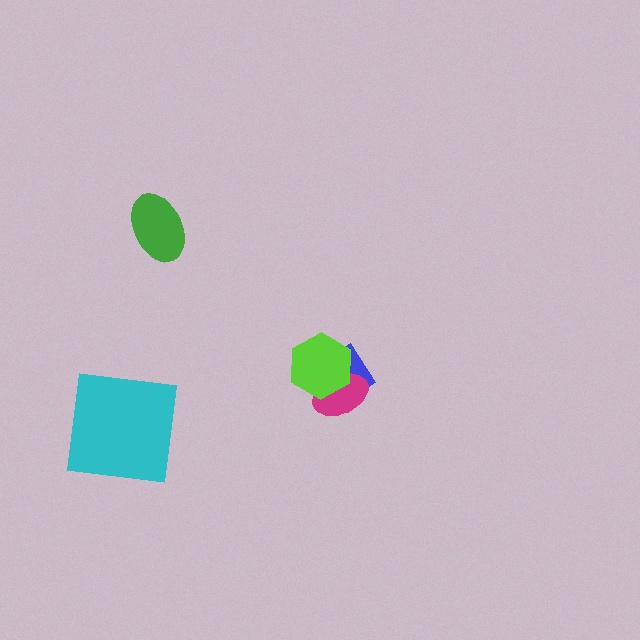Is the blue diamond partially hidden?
Yes, it is partially covered by another shape.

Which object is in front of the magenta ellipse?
The lime hexagon is in front of the magenta ellipse.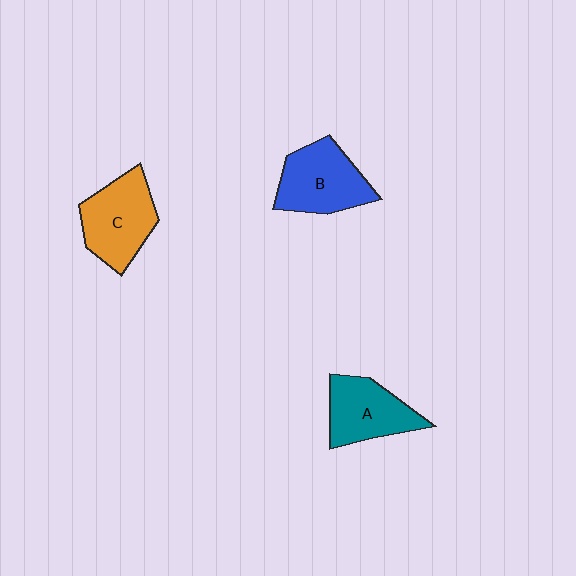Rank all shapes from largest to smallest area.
From largest to smallest: C (orange), B (blue), A (teal).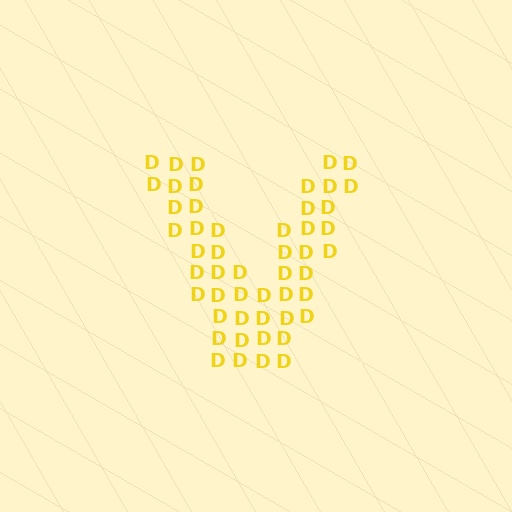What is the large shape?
The large shape is the letter V.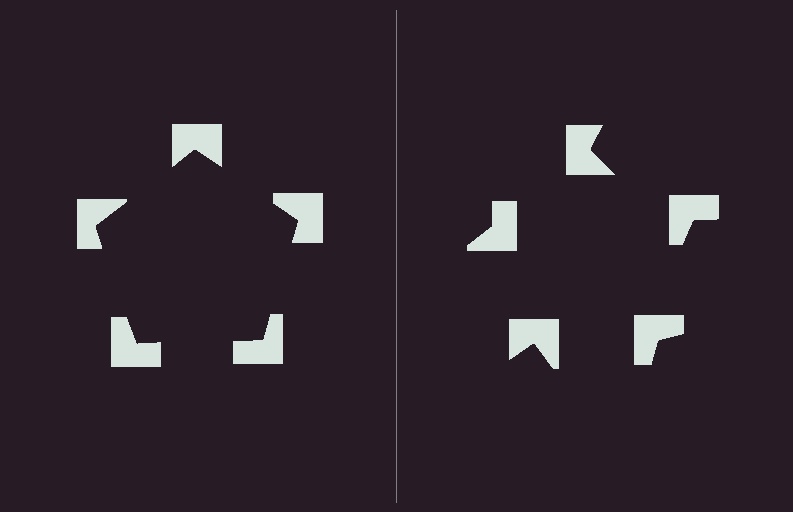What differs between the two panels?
The notched squares are positioned identically on both sides; only the wedge orientations differ. On the left they align to a pentagon; on the right they are misaligned.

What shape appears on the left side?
An illusory pentagon.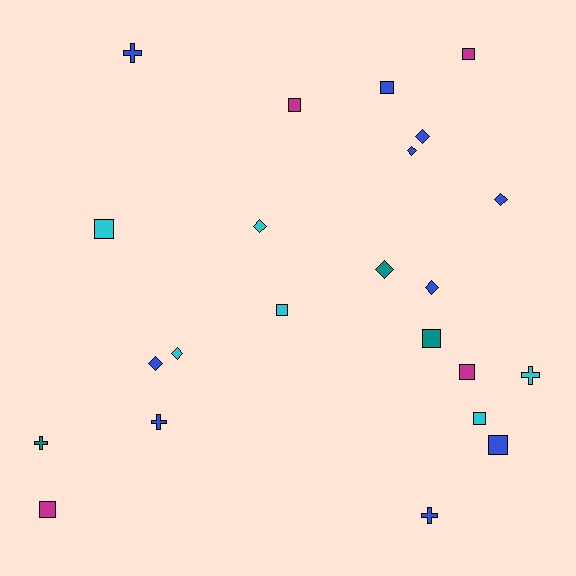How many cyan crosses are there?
There is 1 cyan cross.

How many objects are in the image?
There are 23 objects.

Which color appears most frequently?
Blue, with 10 objects.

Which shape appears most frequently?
Square, with 10 objects.